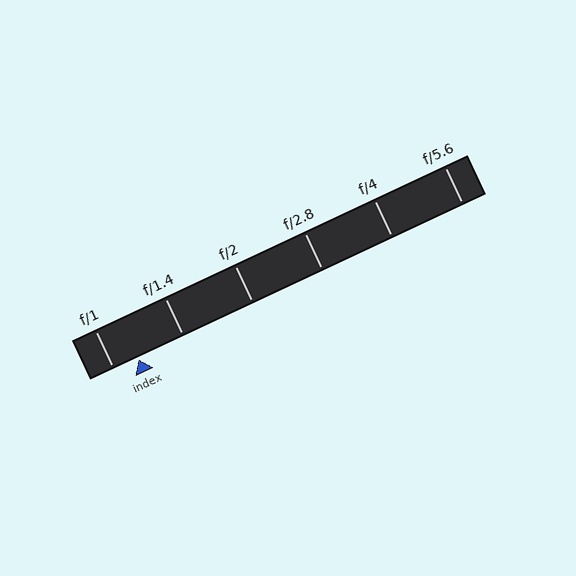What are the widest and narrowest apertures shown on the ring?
The widest aperture shown is f/1 and the narrowest is f/5.6.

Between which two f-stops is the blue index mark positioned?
The index mark is between f/1 and f/1.4.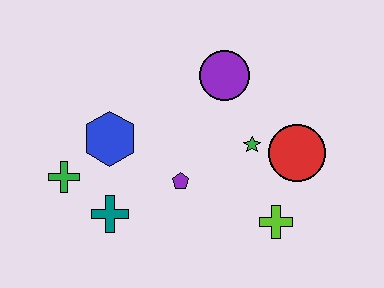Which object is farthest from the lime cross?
The green cross is farthest from the lime cross.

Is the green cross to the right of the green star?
No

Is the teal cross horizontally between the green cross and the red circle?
Yes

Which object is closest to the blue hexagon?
The green cross is closest to the blue hexagon.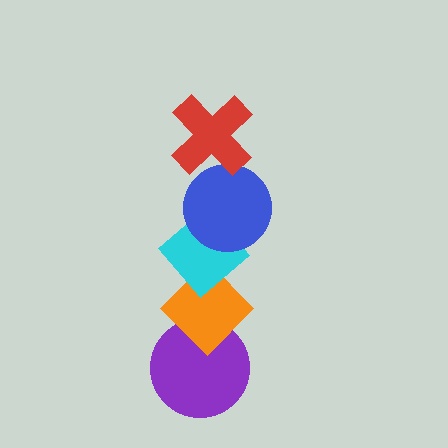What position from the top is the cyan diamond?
The cyan diamond is 3rd from the top.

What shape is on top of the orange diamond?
The cyan diamond is on top of the orange diamond.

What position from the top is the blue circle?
The blue circle is 2nd from the top.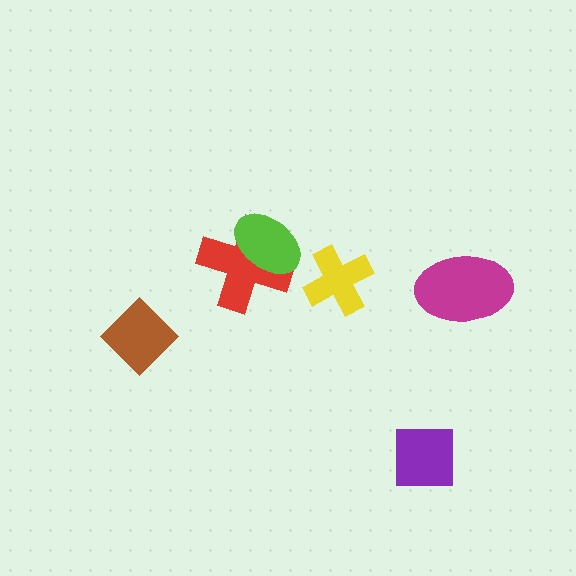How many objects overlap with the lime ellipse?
1 object overlaps with the lime ellipse.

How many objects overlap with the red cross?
1 object overlaps with the red cross.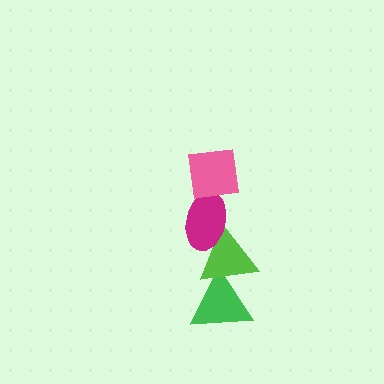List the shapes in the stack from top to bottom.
From top to bottom: the pink square, the magenta ellipse, the lime triangle, the green triangle.